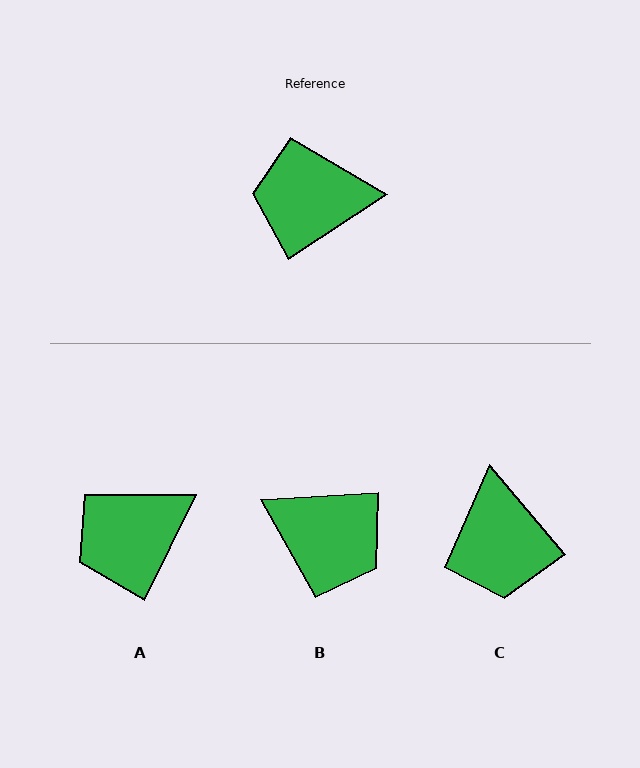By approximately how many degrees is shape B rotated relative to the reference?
Approximately 150 degrees counter-clockwise.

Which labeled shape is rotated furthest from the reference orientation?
B, about 150 degrees away.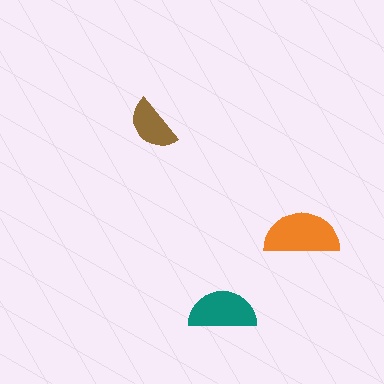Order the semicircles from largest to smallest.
the orange one, the teal one, the brown one.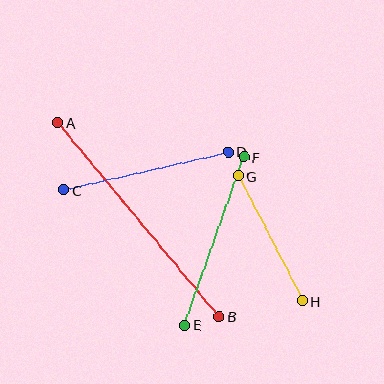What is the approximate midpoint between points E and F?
The midpoint is at approximately (214, 241) pixels.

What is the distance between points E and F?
The distance is approximately 178 pixels.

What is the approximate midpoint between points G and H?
The midpoint is at approximately (270, 238) pixels.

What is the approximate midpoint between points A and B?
The midpoint is at approximately (138, 220) pixels.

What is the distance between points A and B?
The distance is approximately 252 pixels.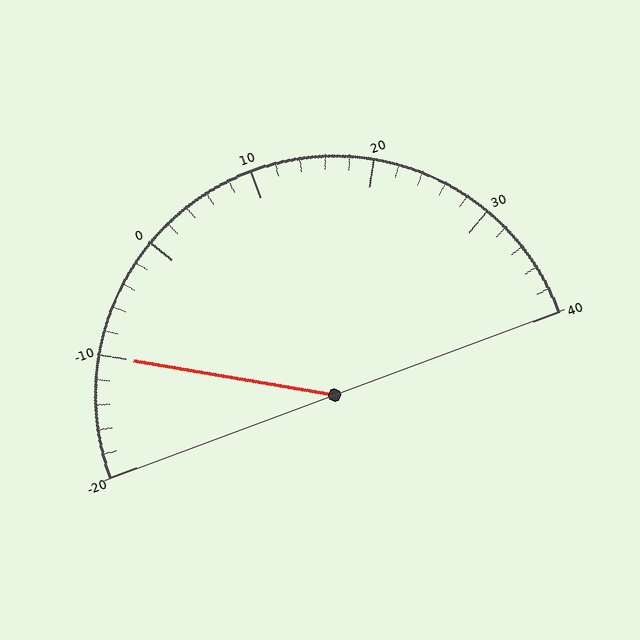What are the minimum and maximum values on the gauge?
The gauge ranges from -20 to 40.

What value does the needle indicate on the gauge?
The needle indicates approximately -10.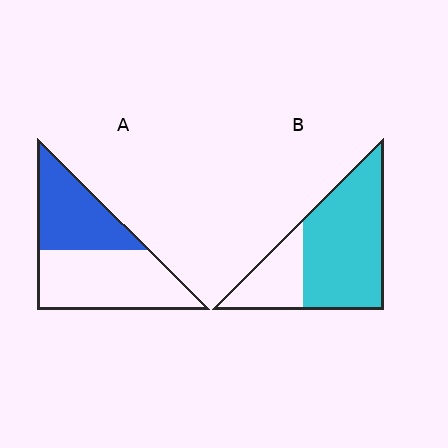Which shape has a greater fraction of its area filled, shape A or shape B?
Shape B.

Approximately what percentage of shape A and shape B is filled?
A is approximately 40% and B is approximately 70%.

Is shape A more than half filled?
No.